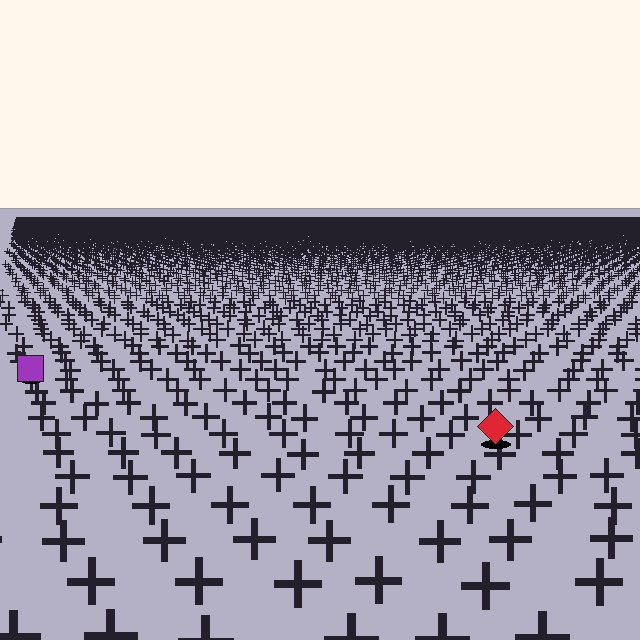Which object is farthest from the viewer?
The purple square is farthest from the viewer. It appears smaller and the ground texture around it is denser.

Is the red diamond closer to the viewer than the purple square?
Yes. The red diamond is closer — you can tell from the texture gradient: the ground texture is coarser near it.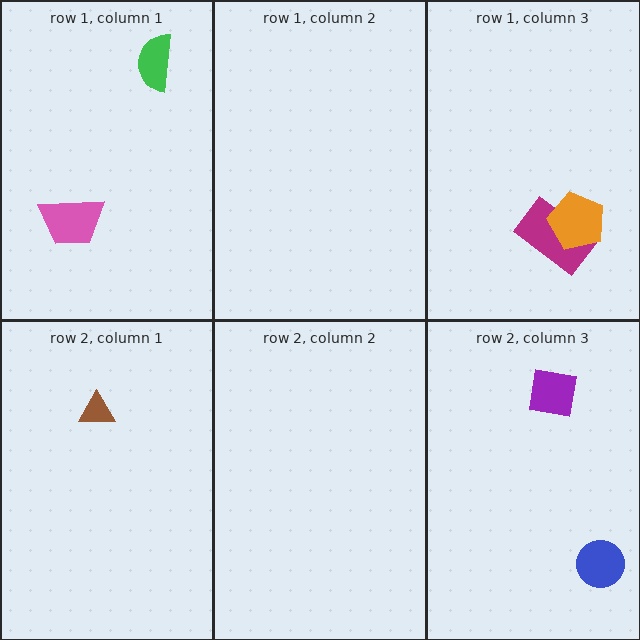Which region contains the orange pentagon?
The row 1, column 3 region.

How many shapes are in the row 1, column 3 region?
2.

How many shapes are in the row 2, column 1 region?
1.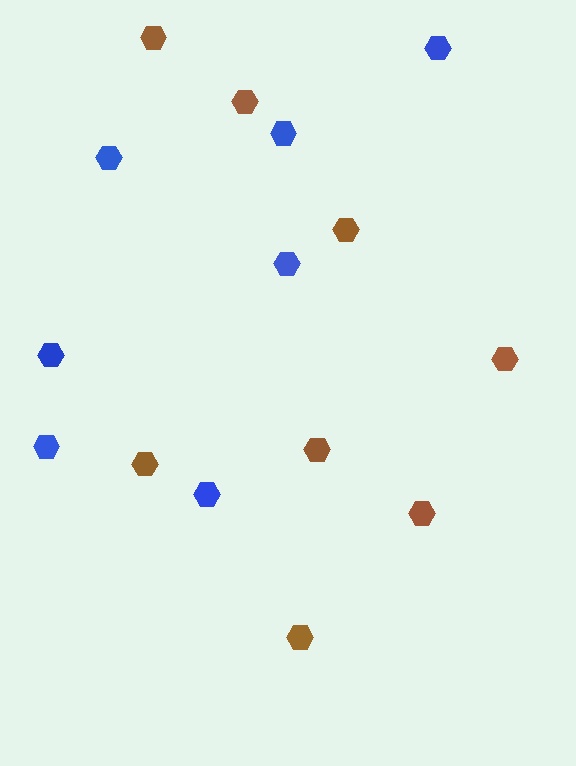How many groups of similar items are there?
There are 2 groups: one group of blue hexagons (7) and one group of brown hexagons (8).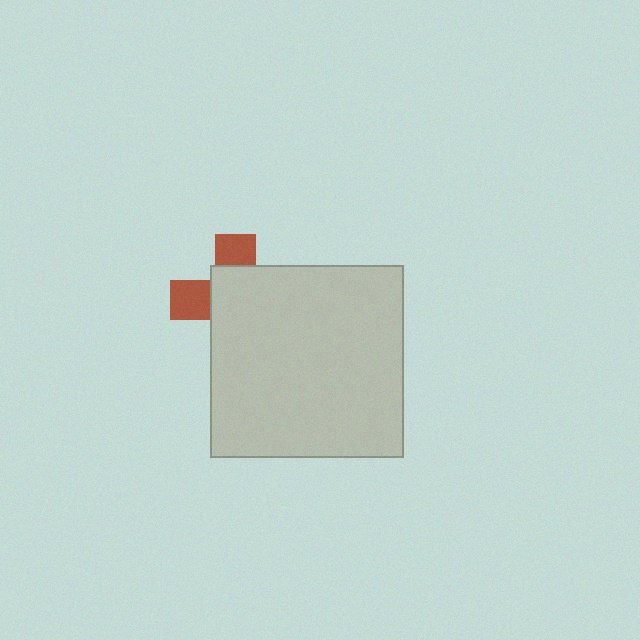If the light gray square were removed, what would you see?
You would see the complete brown cross.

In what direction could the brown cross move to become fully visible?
The brown cross could move toward the upper-left. That would shift it out from behind the light gray square entirely.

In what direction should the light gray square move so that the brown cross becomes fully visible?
The light gray square should move toward the lower-right. That is the shortest direction to clear the overlap and leave the brown cross fully visible.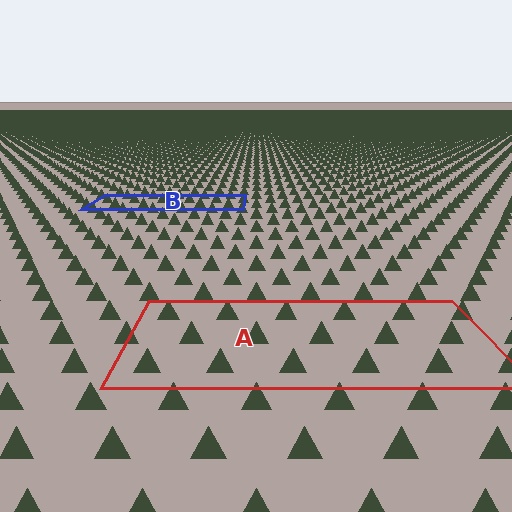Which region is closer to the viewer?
Region A is closer. The texture elements there are larger and more spread out.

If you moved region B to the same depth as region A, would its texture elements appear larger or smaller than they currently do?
They would appear larger. At a closer depth, the same texture elements are projected at a bigger on-screen size.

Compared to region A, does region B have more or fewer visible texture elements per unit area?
Region B has more texture elements per unit area — they are packed more densely because it is farther away.